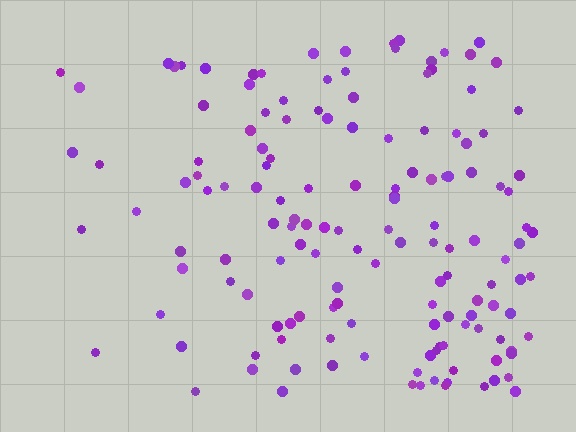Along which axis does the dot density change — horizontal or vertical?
Horizontal.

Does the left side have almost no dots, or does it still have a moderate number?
Still a moderate number, just noticeably fewer than the right.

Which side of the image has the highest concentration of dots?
The right.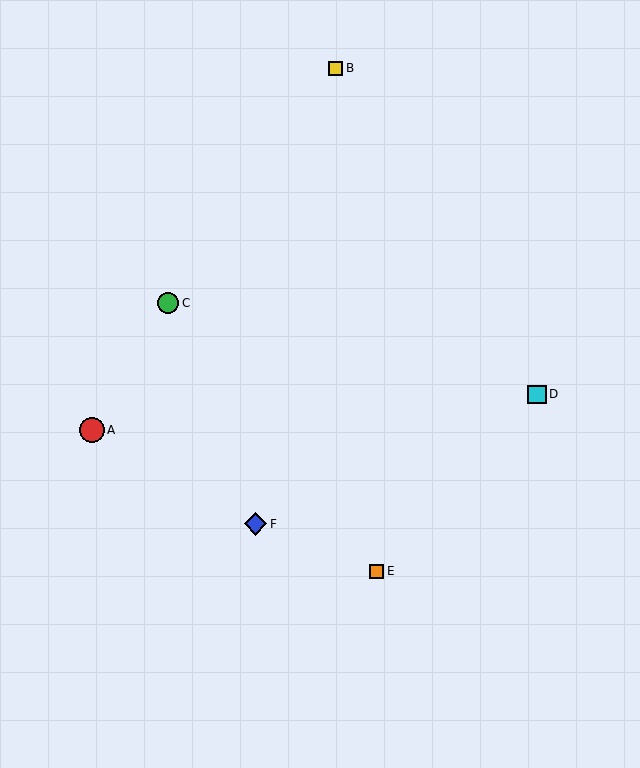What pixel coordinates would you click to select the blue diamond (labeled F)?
Click at (255, 524) to select the blue diamond F.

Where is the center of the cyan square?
The center of the cyan square is at (537, 394).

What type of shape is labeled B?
Shape B is a yellow square.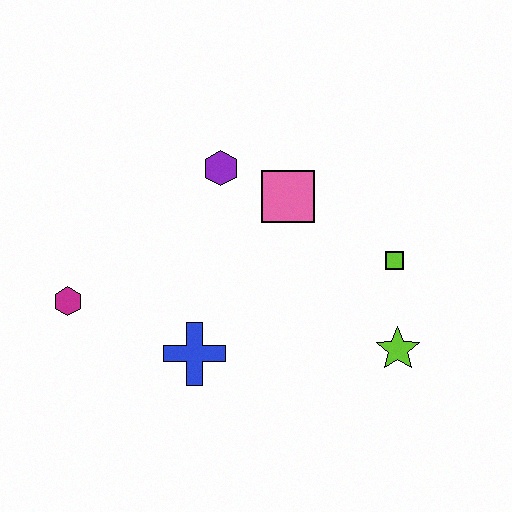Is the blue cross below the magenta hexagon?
Yes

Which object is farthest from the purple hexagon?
The lime star is farthest from the purple hexagon.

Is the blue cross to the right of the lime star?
No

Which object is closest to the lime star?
The lime square is closest to the lime star.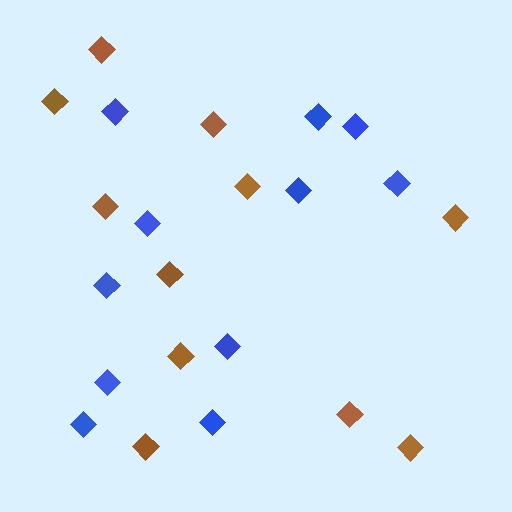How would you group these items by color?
There are 2 groups: one group of blue diamonds (11) and one group of brown diamonds (11).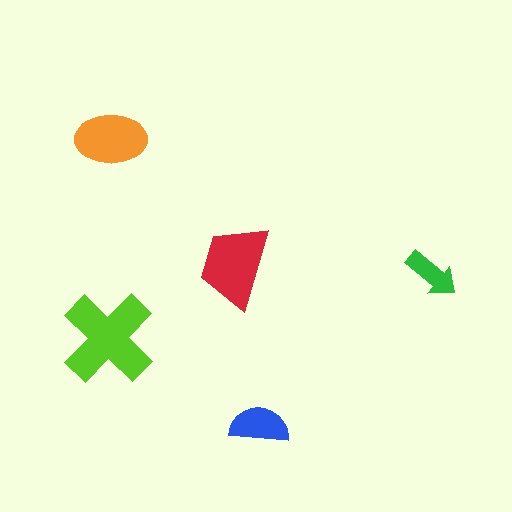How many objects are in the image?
There are 5 objects in the image.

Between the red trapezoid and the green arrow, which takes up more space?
The red trapezoid.